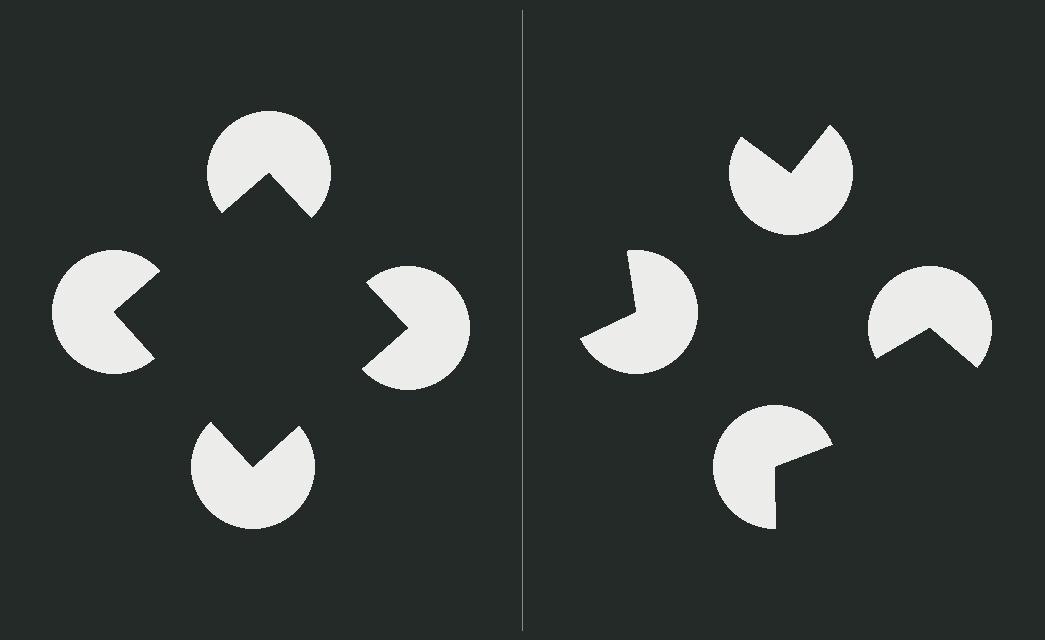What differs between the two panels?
The pac-man discs are positioned identically on both sides; only the wedge orientations differ. On the left they align to a square; on the right they are misaligned.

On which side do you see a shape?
An illusory square appears on the left side. On the right side the wedge cuts are rotated, so no coherent shape forms.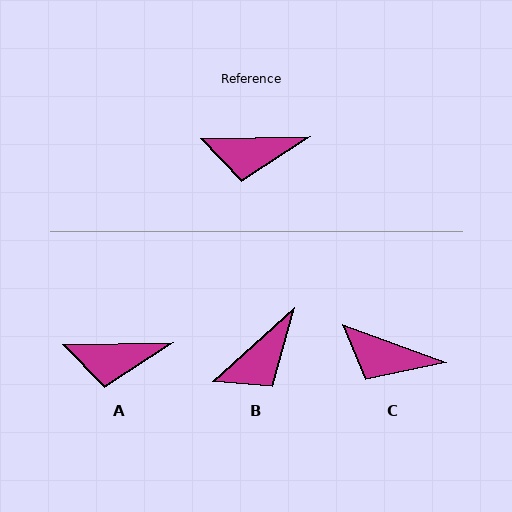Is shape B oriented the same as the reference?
No, it is off by about 41 degrees.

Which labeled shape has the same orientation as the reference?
A.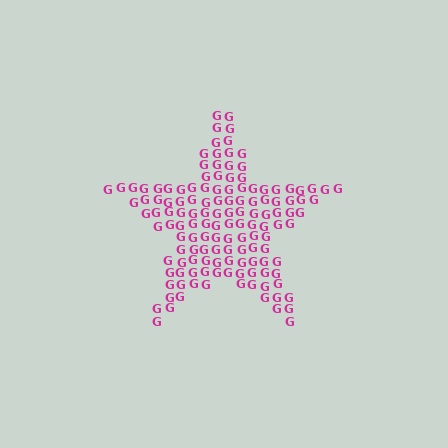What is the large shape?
The large shape is a star.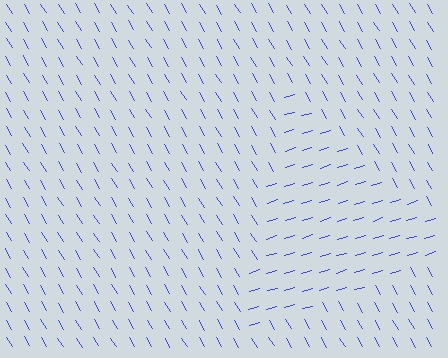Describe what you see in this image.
The image is filled with small blue line segments. A triangle region in the image has lines oriented differently from the surrounding lines, creating a visible texture boundary.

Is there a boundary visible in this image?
Yes, there is a texture boundary formed by a change in line orientation.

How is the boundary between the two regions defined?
The boundary is defined purely by a change in line orientation (approximately 76 degrees difference). All lines are the same color and thickness.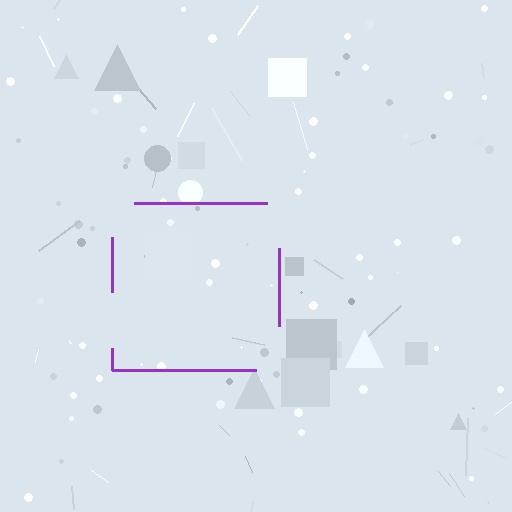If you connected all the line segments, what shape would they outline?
They would outline a square.